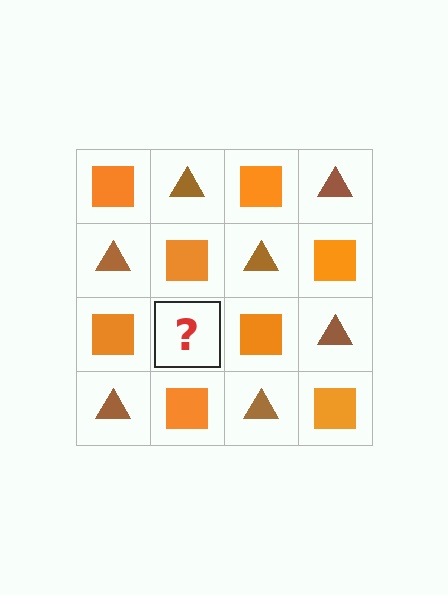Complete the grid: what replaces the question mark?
The question mark should be replaced with a brown triangle.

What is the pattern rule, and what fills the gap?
The rule is that it alternates orange square and brown triangle in a checkerboard pattern. The gap should be filled with a brown triangle.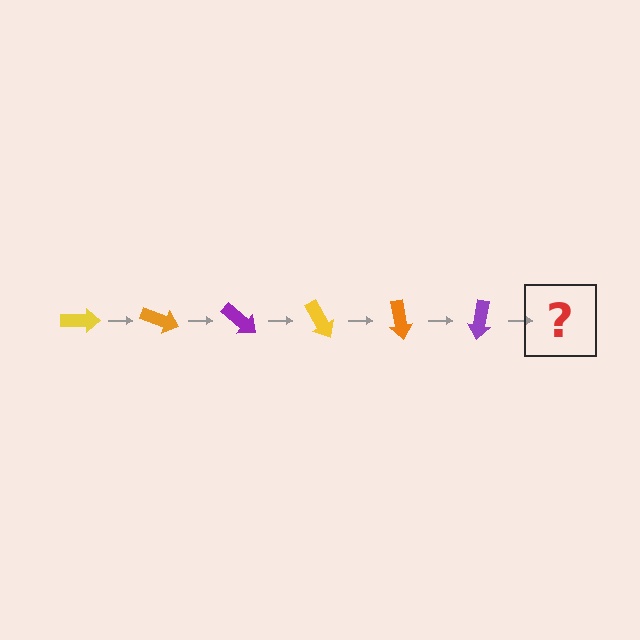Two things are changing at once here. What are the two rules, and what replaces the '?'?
The two rules are that it rotates 20 degrees each step and the color cycles through yellow, orange, and purple. The '?' should be a yellow arrow, rotated 120 degrees from the start.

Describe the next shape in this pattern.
It should be a yellow arrow, rotated 120 degrees from the start.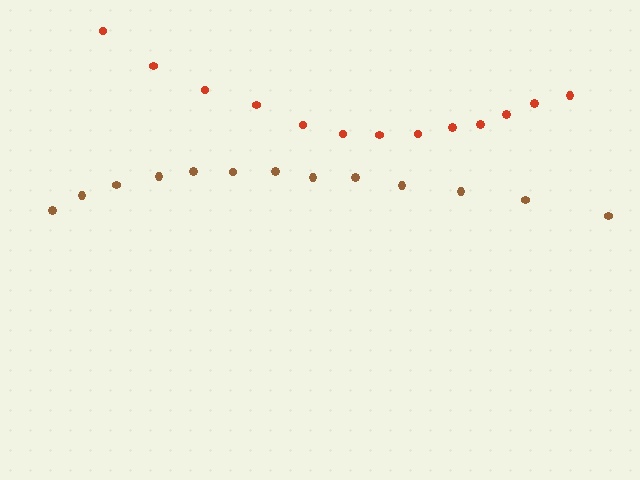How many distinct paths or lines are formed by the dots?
There are 2 distinct paths.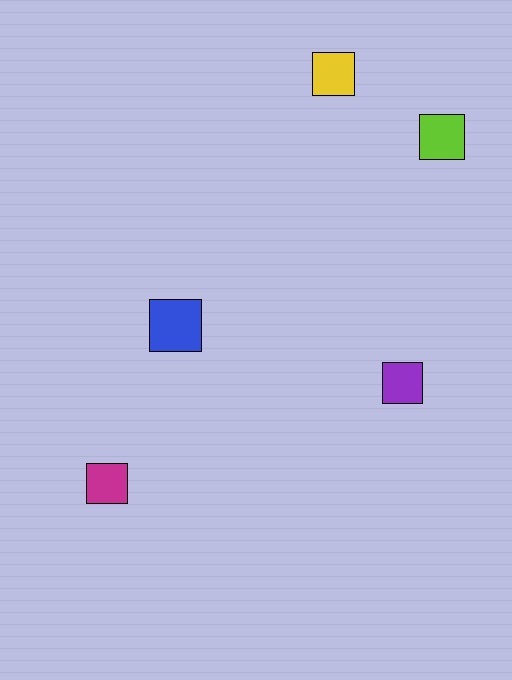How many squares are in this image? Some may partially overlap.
There are 5 squares.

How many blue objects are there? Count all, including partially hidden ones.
There is 1 blue object.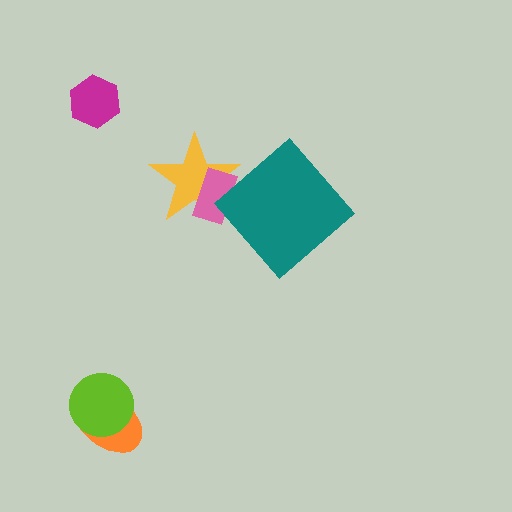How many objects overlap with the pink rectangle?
1 object overlaps with the pink rectangle.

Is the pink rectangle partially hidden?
No, no other shape covers it.